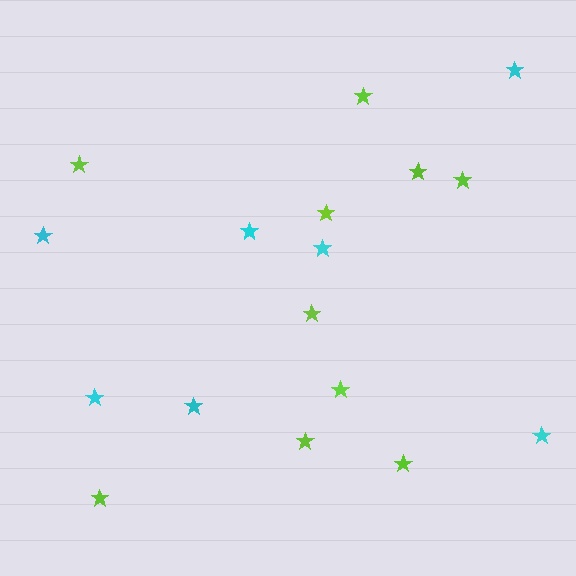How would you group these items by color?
There are 2 groups: one group of lime stars (10) and one group of cyan stars (7).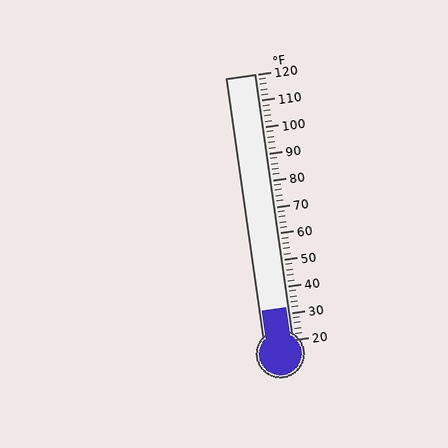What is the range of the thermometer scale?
The thermometer scale ranges from 20°F to 120°F.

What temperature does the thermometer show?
The thermometer shows approximately 32°F.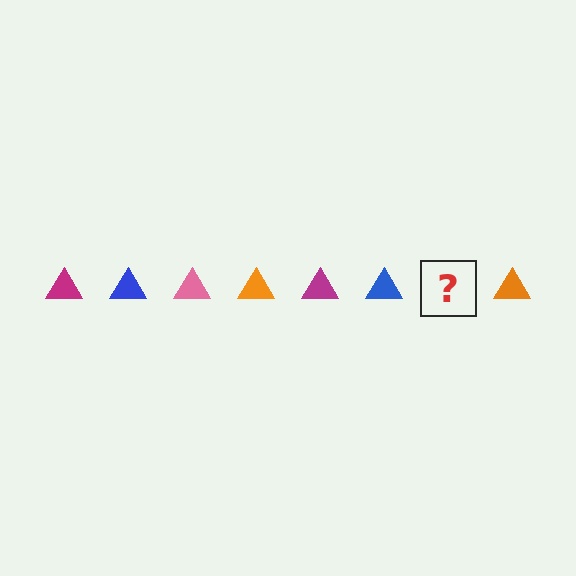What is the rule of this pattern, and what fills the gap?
The rule is that the pattern cycles through magenta, blue, pink, orange triangles. The gap should be filled with a pink triangle.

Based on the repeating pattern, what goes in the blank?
The blank should be a pink triangle.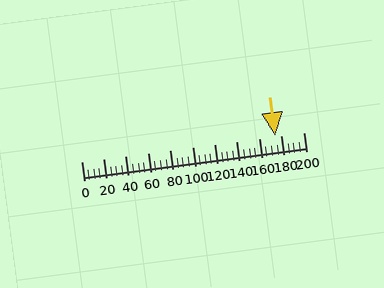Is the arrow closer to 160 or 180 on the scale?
The arrow is closer to 180.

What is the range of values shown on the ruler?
The ruler shows values from 0 to 200.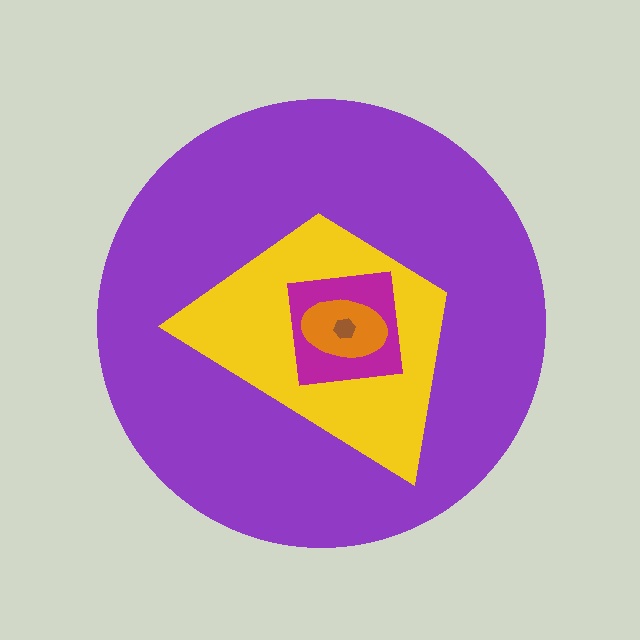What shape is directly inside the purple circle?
The yellow trapezoid.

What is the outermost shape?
The purple circle.